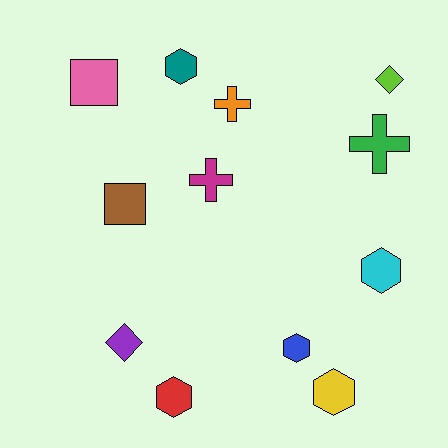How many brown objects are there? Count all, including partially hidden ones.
There is 1 brown object.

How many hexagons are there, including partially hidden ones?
There are 5 hexagons.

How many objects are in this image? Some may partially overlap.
There are 12 objects.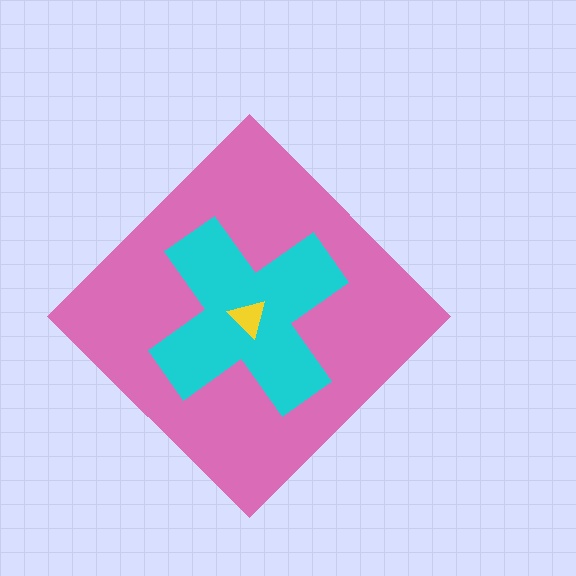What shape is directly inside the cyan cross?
The yellow triangle.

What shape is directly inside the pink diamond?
The cyan cross.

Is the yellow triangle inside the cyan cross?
Yes.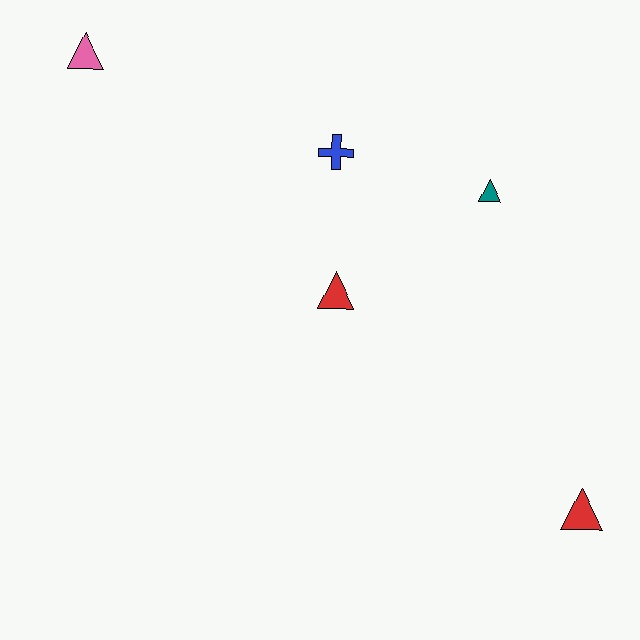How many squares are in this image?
There are no squares.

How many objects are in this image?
There are 5 objects.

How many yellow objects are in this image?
There are no yellow objects.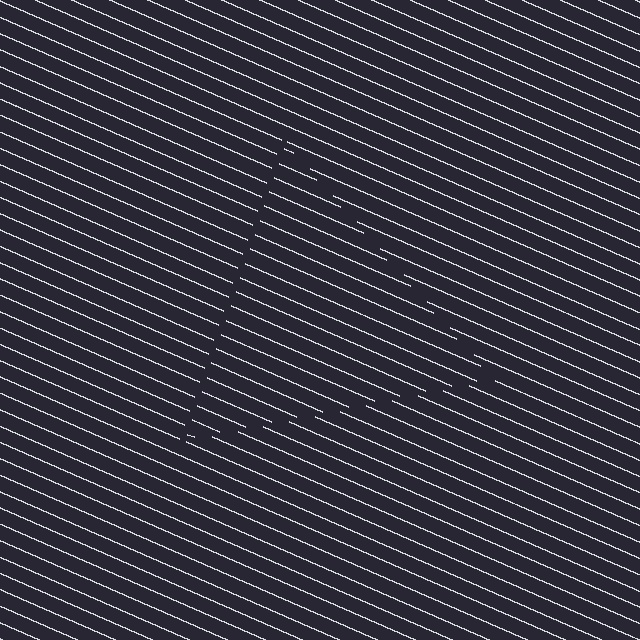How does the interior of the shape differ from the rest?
The interior of the shape contains the same grating, shifted by half a period — the contour is defined by the phase discontinuity where line-ends from the inner and outer gratings abut.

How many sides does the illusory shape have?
3 sides — the line-ends trace a triangle.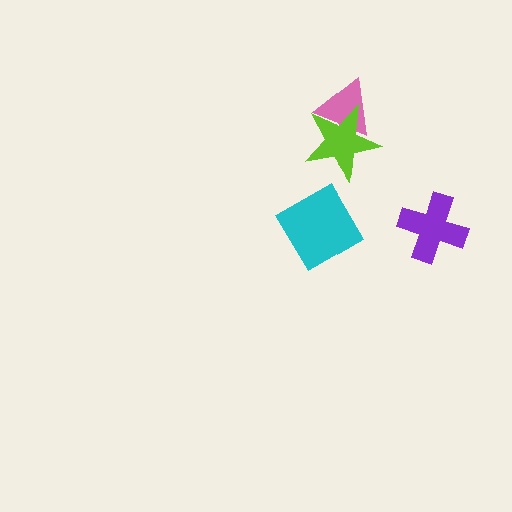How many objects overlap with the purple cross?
0 objects overlap with the purple cross.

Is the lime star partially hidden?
No, no other shape covers it.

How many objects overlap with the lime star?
1 object overlaps with the lime star.